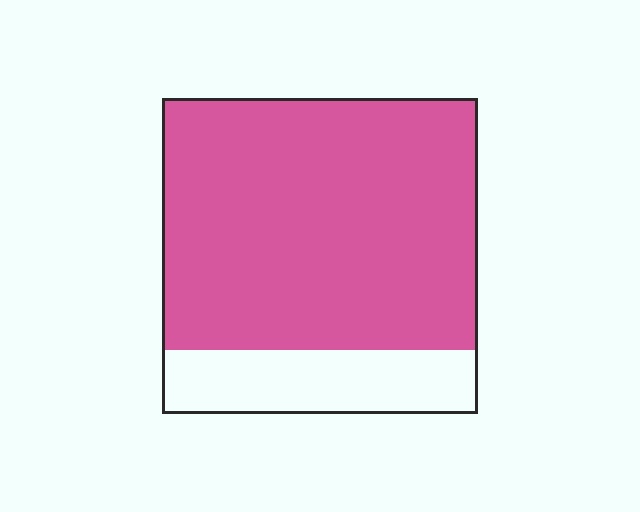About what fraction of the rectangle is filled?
About four fifths (4/5).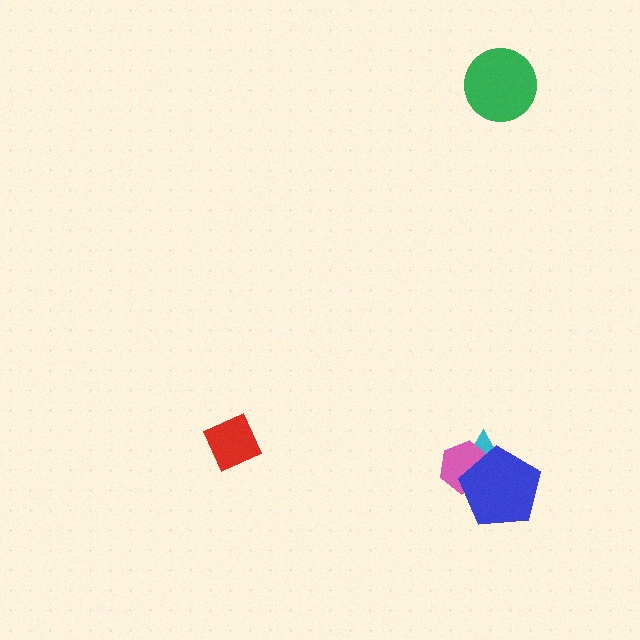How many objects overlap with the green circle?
0 objects overlap with the green circle.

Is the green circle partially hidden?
No, no other shape covers it.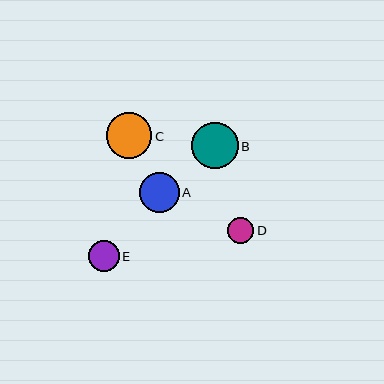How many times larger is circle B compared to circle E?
Circle B is approximately 1.5 times the size of circle E.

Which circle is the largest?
Circle B is the largest with a size of approximately 46 pixels.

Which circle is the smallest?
Circle D is the smallest with a size of approximately 26 pixels.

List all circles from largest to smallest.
From largest to smallest: B, C, A, E, D.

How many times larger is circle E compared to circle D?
Circle E is approximately 1.2 times the size of circle D.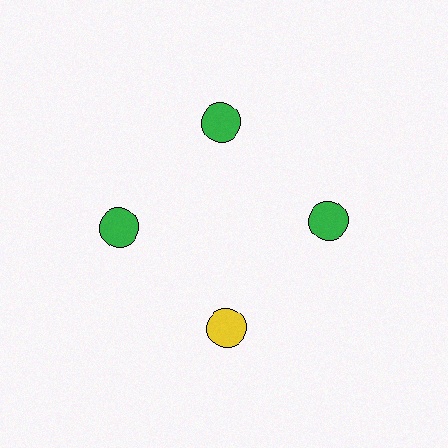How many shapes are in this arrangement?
There are 4 shapes arranged in a ring pattern.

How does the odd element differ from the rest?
It has a different color: yellow instead of green.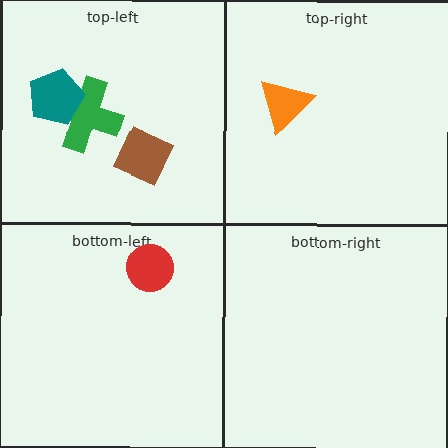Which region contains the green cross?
The top-left region.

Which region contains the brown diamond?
The top-left region.